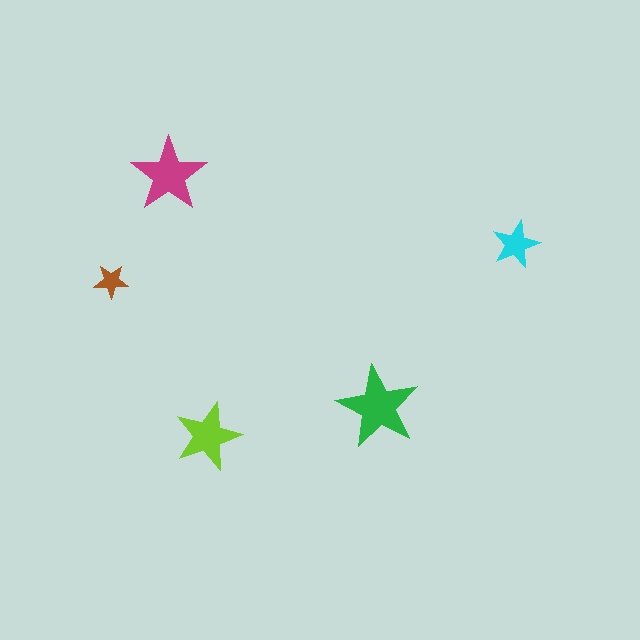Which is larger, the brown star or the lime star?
The lime one.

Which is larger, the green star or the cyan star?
The green one.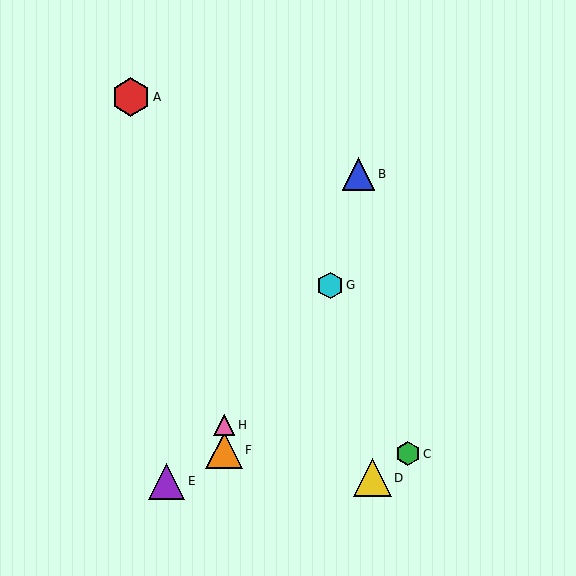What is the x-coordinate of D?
Object D is at x≈373.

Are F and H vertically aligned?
Yes, both are at x≈224.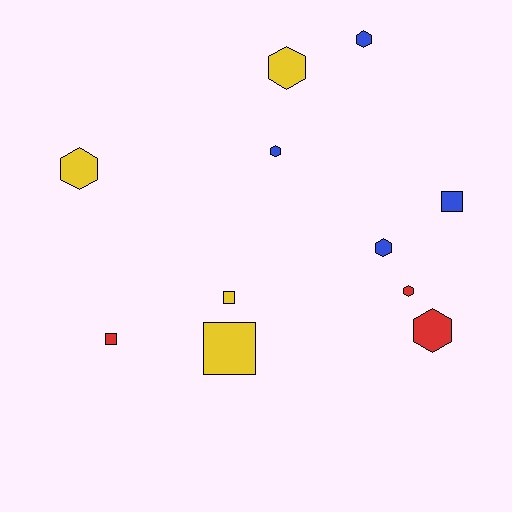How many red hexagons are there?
There are 2 red hexagons.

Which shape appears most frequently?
Hexagon, with 7 objects.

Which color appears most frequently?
Yellow, with 4 objects.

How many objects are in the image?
There are 11 objects.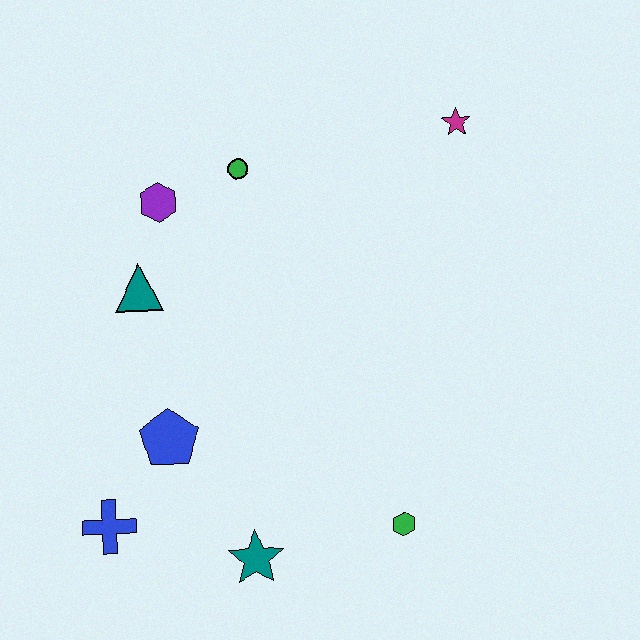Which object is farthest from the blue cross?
The magenta star is farthest from the blue cross.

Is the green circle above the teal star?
Yes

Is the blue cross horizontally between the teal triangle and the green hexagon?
No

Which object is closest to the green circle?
The purple hexagon is closest to the green circle.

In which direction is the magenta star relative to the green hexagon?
The magenta star is above the green hexagon.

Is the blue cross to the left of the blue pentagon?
Yes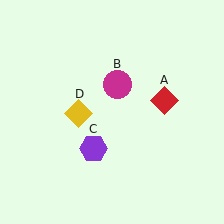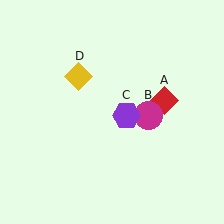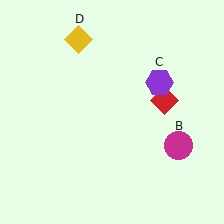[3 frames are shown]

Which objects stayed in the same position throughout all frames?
Red diamond (object A) remained stationary.